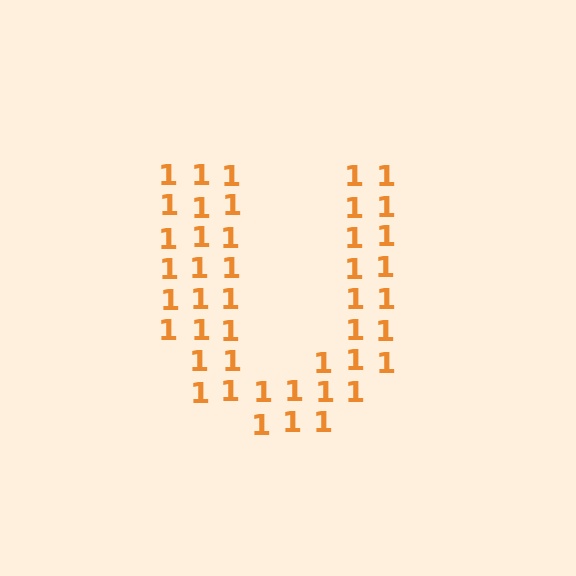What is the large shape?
The large shape is the letter U.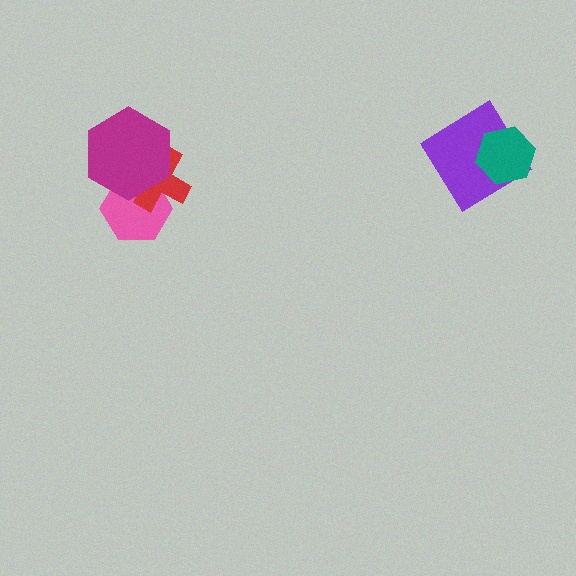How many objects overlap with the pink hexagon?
2 objects overlap with the pink hexagon.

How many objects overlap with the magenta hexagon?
2 objects overlap with the magenta hexagon.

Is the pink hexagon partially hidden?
Yes, it is partially covered by another shape.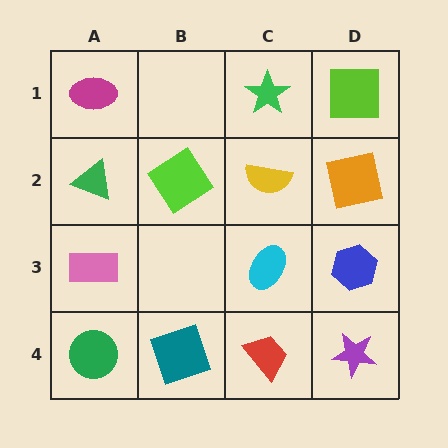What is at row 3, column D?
A blue hexagon.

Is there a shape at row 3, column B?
No, that cell is empty.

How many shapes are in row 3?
3 shapes.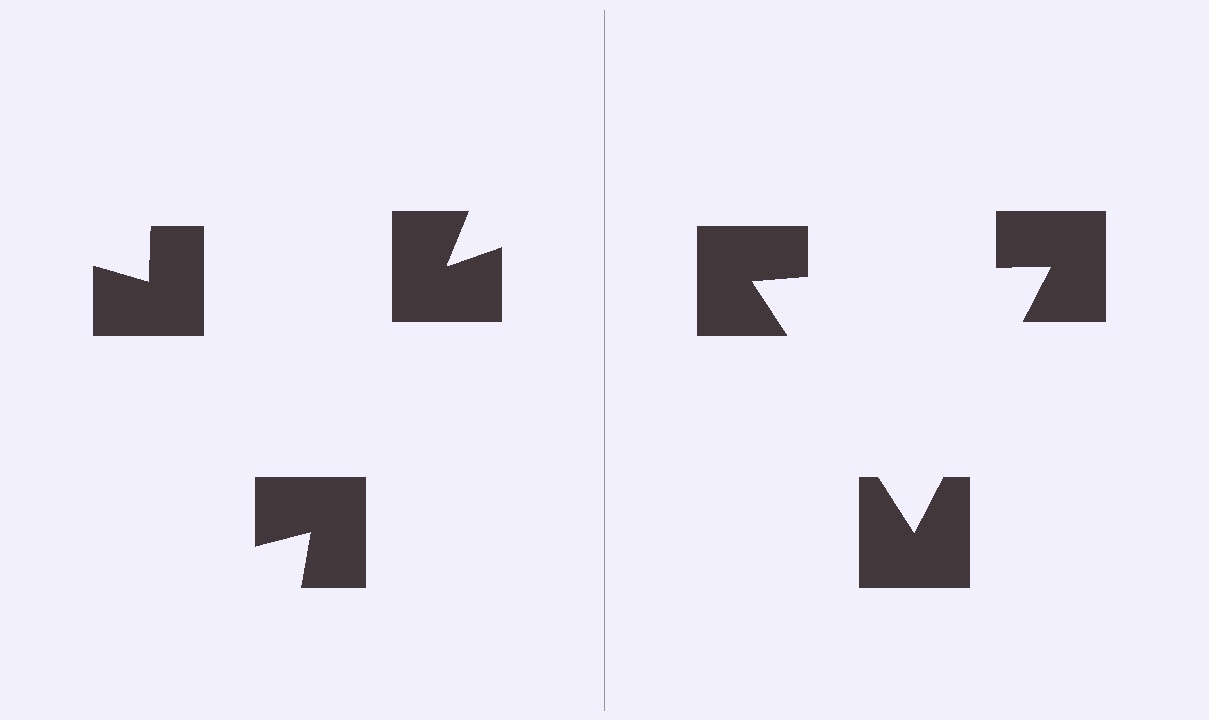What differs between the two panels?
The notched squares are positioned identically on both sides; only the wedge orientations differ. On the right they align to a triangle; on the left they are misaligned.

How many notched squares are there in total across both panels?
6 — 3 on each side.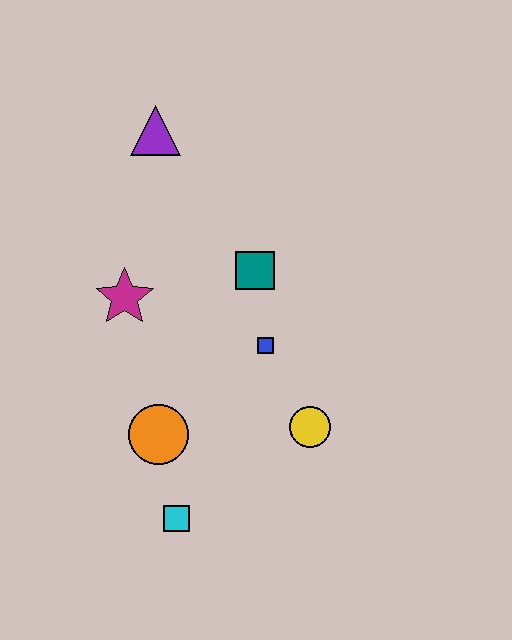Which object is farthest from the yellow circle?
The purple triangle is farthest from the yellow circle.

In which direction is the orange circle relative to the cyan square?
The orange circle is above the cyan square.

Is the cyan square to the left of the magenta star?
No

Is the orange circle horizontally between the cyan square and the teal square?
No